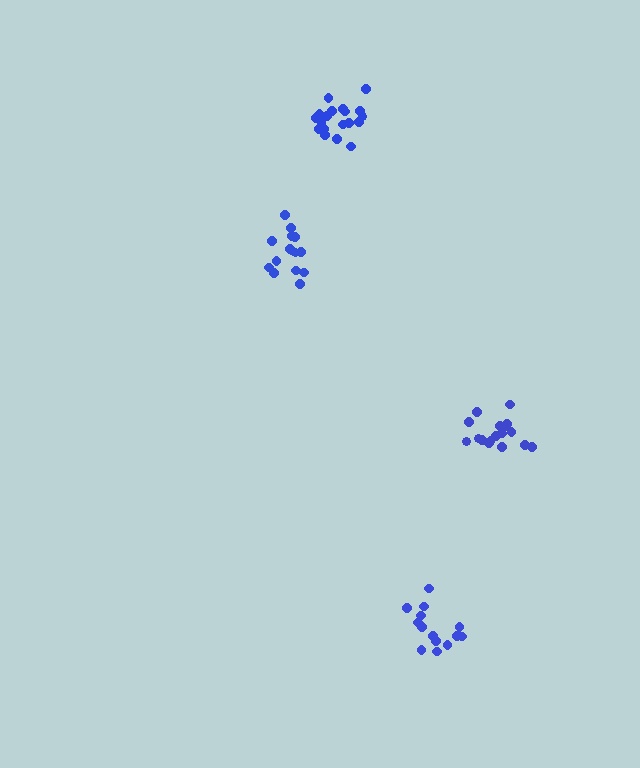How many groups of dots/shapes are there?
There are 4 groups.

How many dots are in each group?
Group 1: 17 dots, Group 2: 15 dots, Group 3: 19 dots, Group 4: 14 dots (65 total).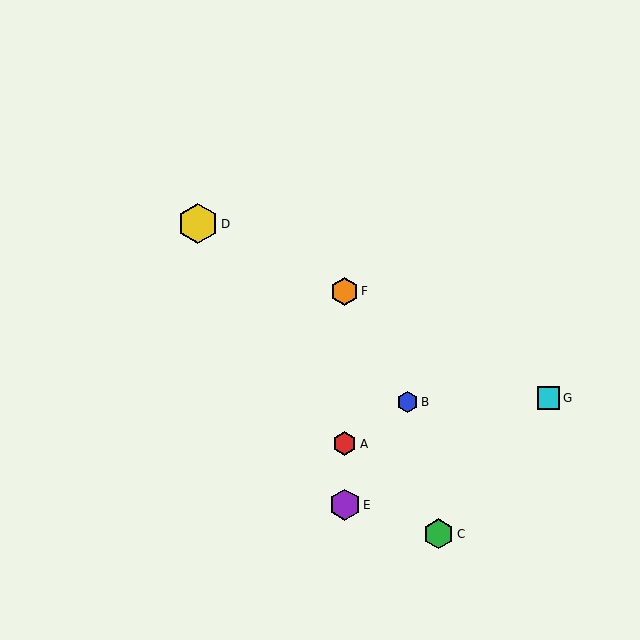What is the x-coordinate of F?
Object F is at x≈345.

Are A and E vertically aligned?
Yes, both are at x≈345.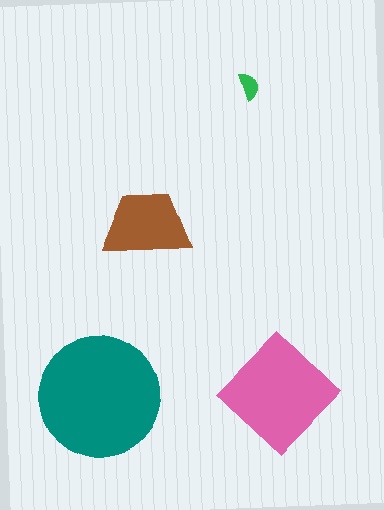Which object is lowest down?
The pink diamond is bottommost.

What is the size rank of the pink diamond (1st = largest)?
2nd.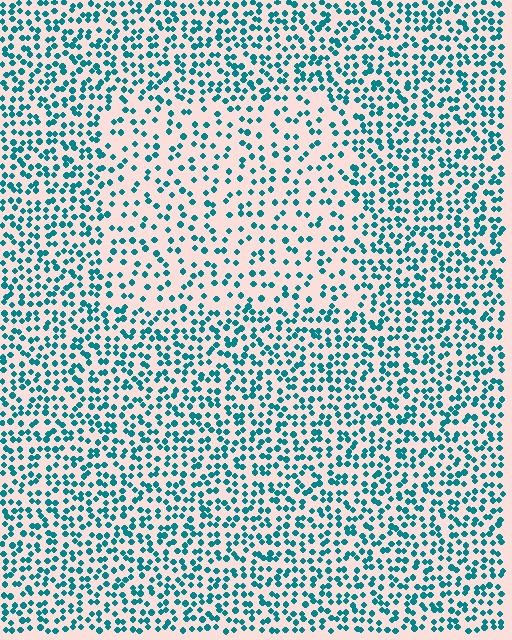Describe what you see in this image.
The image contains small teal elements arranged at two different densities. A rectangle-shaped region is visible where the elements are less densely packed than the surrounding area.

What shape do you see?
I see a rectangle.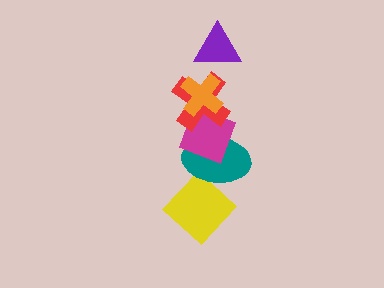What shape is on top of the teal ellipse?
The magenta diamond is on top of the teal ellipse.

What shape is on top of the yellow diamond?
The teal ellipse is on top of the yellow diamond.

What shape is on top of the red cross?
The orange cross is on top of the red cross.